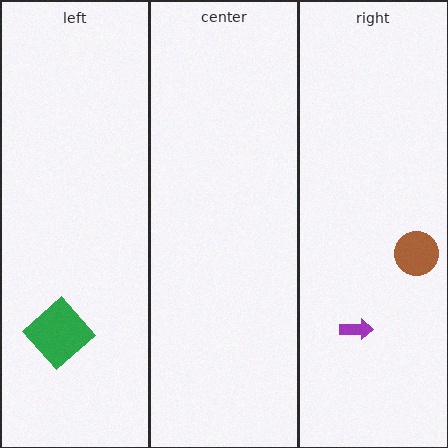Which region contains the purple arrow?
The right region.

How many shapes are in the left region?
1.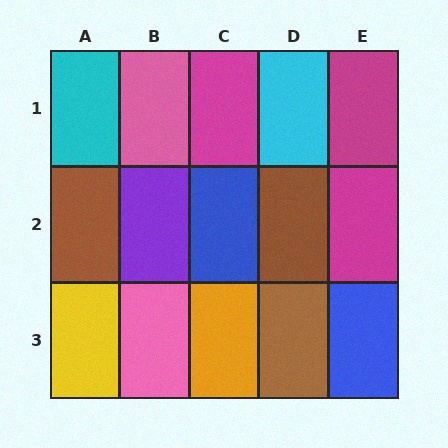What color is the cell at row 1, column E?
Magenta.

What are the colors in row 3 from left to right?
Yellow, pink, orange, brown, blue.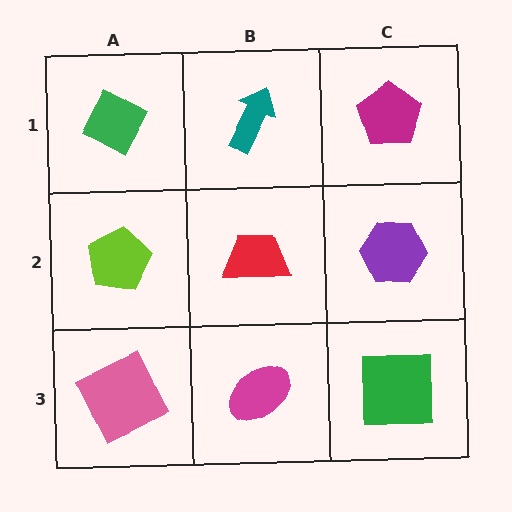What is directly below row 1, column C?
A purple hexagon.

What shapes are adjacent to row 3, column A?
A lime pentagon (row 2, column A), a magenta ellipse (row 3, column B).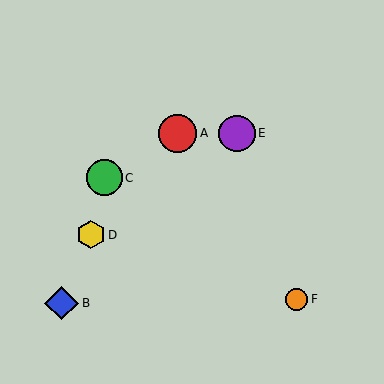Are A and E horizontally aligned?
Yes, both are at y≈133.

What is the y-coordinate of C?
Object C is at y≈178.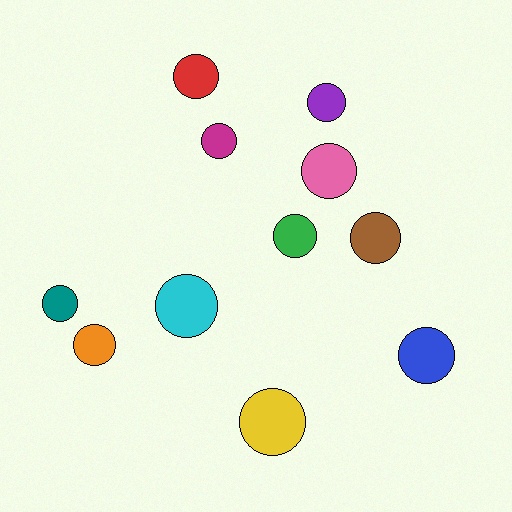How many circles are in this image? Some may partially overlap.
There are 11 circles.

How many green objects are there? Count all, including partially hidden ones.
There is 1 green object.